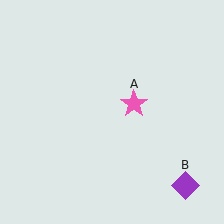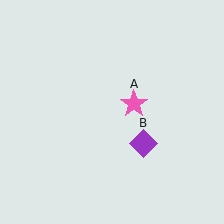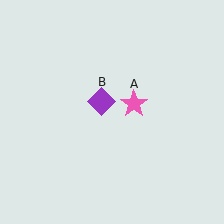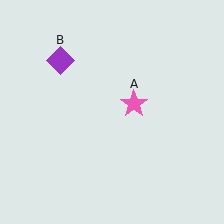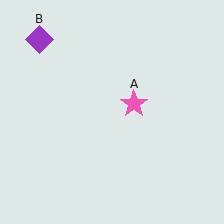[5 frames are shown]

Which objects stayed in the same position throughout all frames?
Pink star (object A) remained stationary.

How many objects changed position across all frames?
1 object changed position: purple diamond (object B).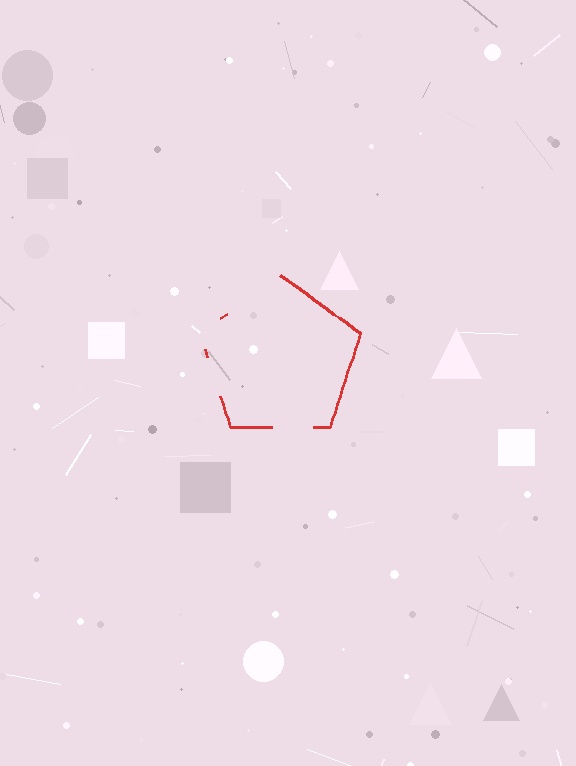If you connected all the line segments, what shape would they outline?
They would outline a pentagon.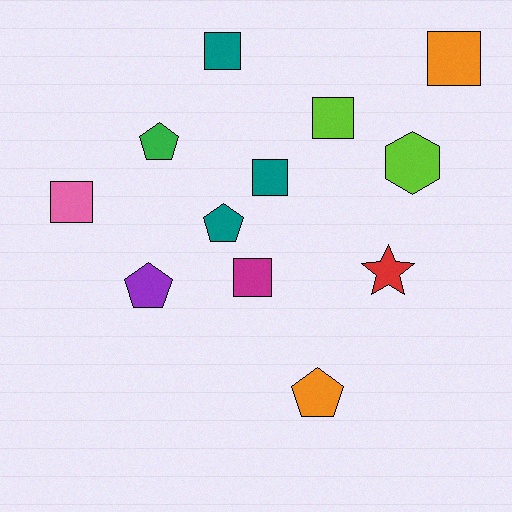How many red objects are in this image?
There is 1 red object.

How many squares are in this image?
There are 6 squares.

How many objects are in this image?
There are 12 objects.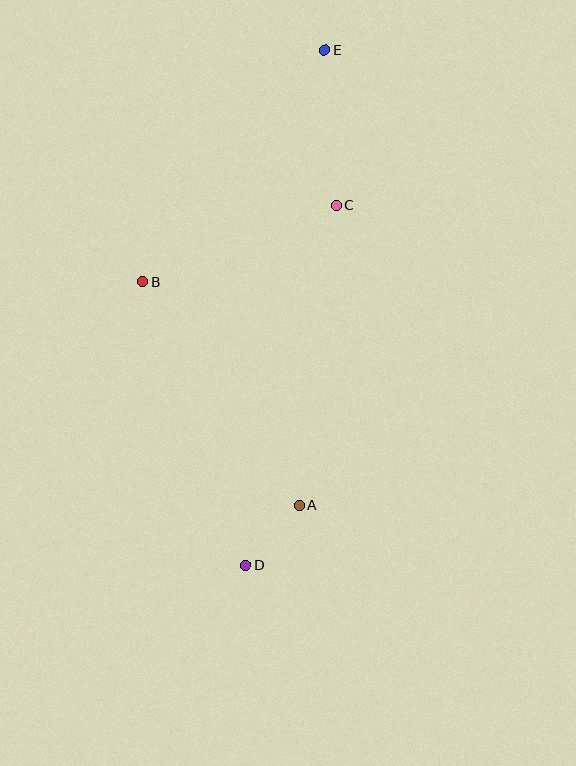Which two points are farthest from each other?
Points D and E are farthest from each other.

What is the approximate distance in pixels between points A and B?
The distance between A and B is approximately 273 pixels.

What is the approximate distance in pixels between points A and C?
The distance between A and C is approximately 301 pixels.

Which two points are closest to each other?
Points A and D are closest to each other.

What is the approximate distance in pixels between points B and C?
The distance between B and C is approximately 208 pixels.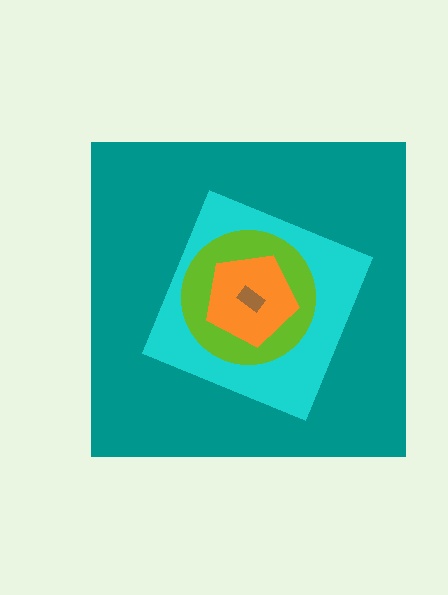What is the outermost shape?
The teal square.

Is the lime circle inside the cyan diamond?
Yes.